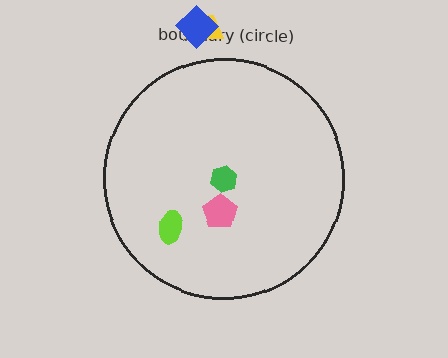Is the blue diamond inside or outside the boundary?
Outside.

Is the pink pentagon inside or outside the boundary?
Inside.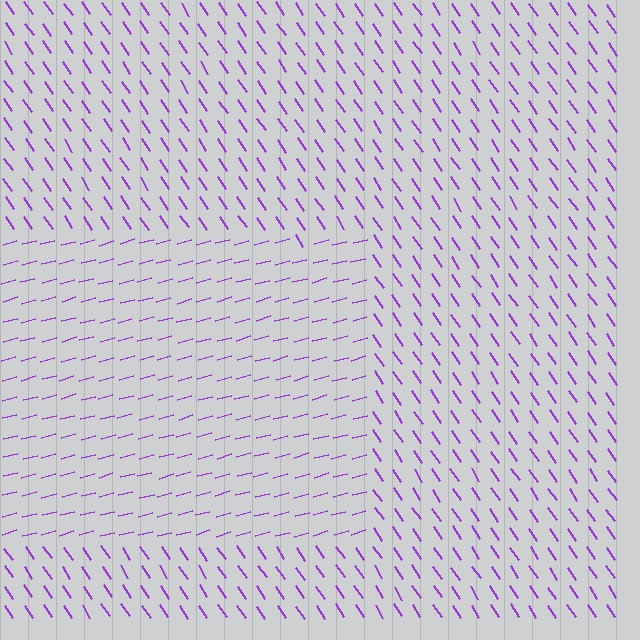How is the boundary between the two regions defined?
The boundary is defined purely by a change in line orientation (approximately 71 degrees difference). All lines are the same color and thickness.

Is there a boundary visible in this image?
Yes, there is a texture boundary formed by a change in line orientation.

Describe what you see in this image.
The image is filled with small purple line segments. A rectangle region in the image has lines oriented differently from the surrounding lines, creating a visible texture boundary.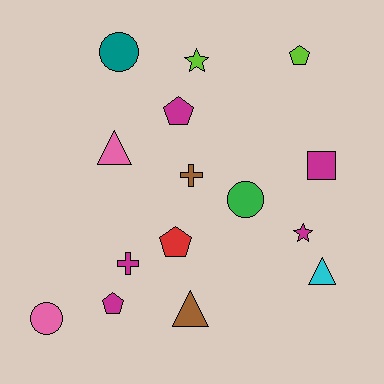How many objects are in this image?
There are 15 objects.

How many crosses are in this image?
There are 2 crosses.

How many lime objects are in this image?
There are 2 lime objects.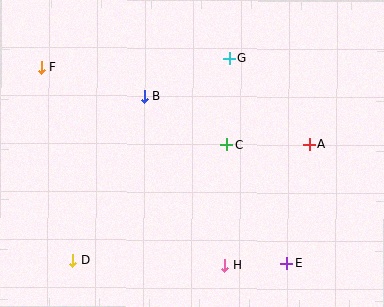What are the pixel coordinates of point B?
Point B is at (145, 96).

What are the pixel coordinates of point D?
Point D is at (73, 260).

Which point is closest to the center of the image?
Point C at (227, 145) is closest to the center.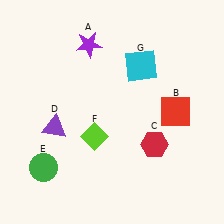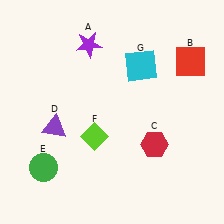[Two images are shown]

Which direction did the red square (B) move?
The red square (B) moved up.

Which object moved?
The red square (B) moved up.